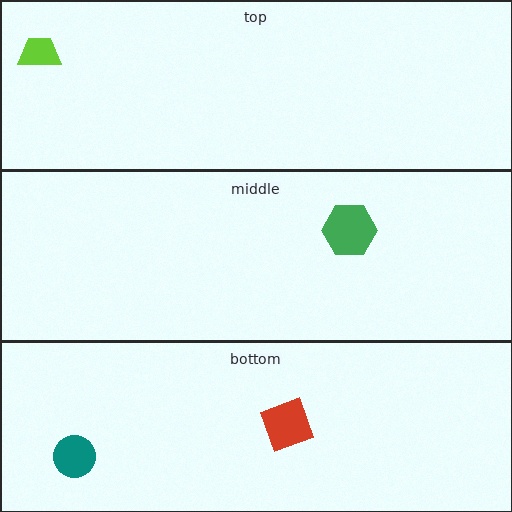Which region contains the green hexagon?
The middle region.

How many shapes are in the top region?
1.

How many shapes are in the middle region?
1.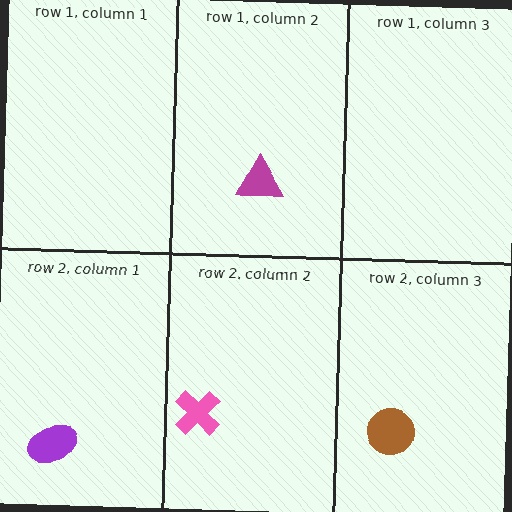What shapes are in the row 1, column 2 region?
The magenta triangle.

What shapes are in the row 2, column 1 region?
The purple ellipse.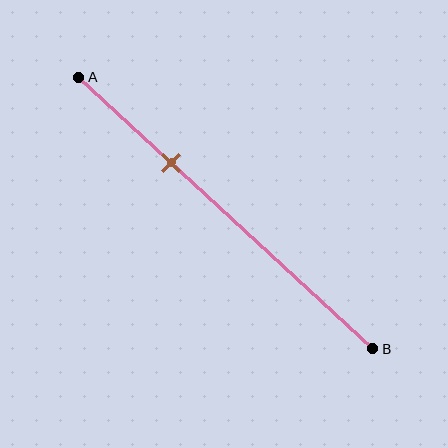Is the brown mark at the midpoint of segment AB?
No, the mark is at about 30% from A, not at the 50% midpoint.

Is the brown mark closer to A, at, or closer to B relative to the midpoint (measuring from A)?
The brown mark is closer to point A than the midpoint of segment AB.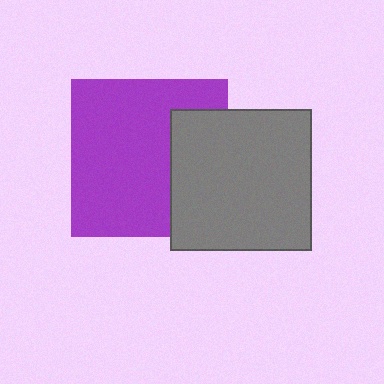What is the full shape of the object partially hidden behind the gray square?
The partially hidden object is a purple square.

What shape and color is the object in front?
The object in front is a gray square.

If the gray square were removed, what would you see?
You would see the complete purple square.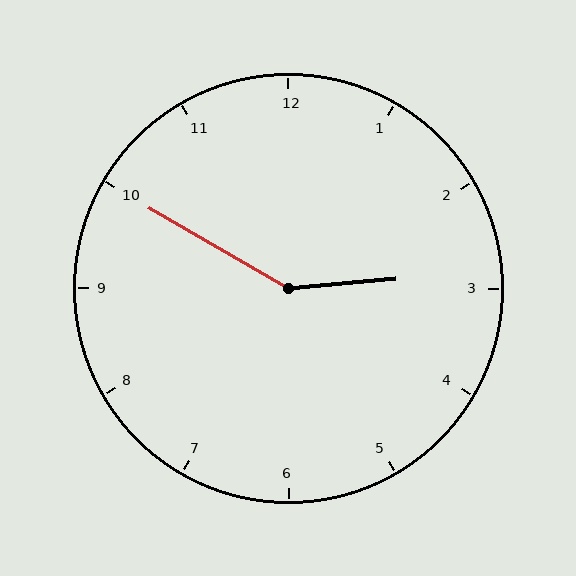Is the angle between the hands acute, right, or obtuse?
It is obtuse.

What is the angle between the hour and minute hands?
Approximately 145 degrees.